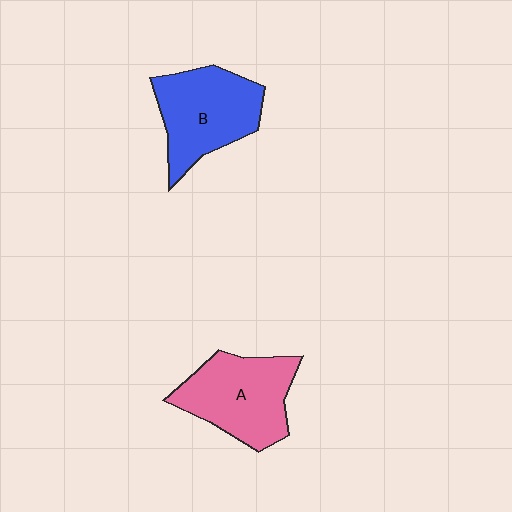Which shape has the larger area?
Shape A (pink).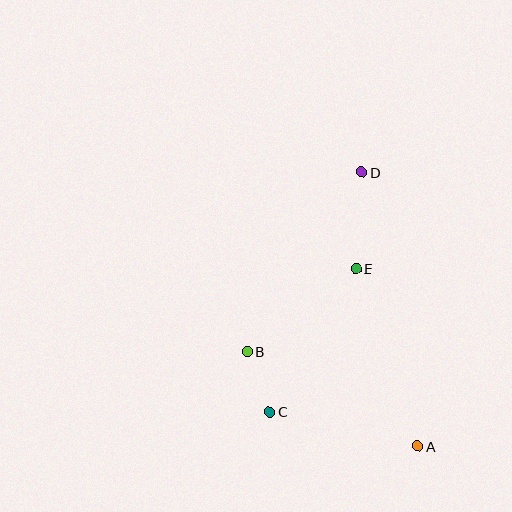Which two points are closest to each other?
Points B and C are closest to each other.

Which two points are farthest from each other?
Points A and D are farthest from each other.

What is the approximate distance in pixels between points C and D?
The distance between C and D is approximately 257 pixels.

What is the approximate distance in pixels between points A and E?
The distance between A and E is approximately 188 pixels.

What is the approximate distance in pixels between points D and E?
The distance between D and E is approximately 97 pixels.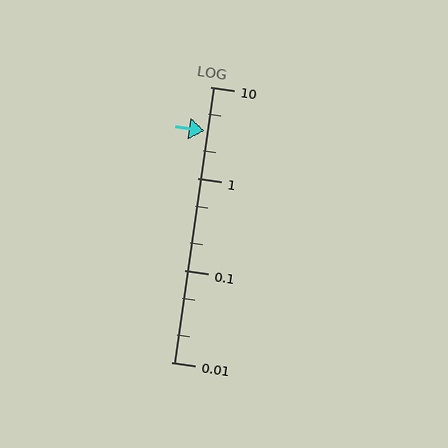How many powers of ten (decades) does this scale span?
The scale spans 3 decades, from 0.01 to 10.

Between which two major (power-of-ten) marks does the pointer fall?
The pointer is between 1 and 10.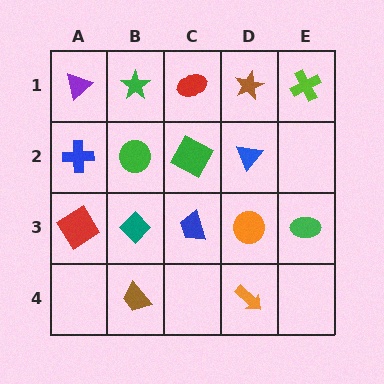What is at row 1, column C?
A red ellipse.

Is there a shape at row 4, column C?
No, that cell is empty.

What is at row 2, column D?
A blue triangle.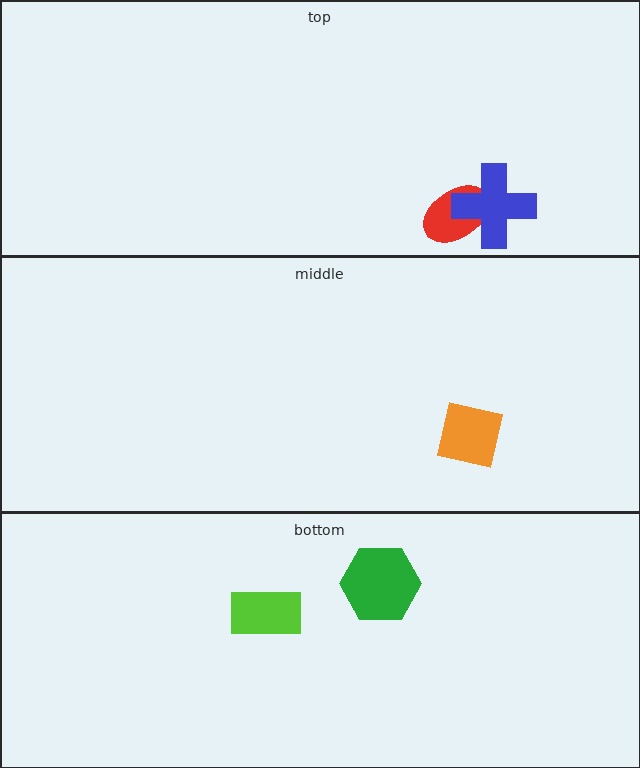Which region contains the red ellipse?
The top region.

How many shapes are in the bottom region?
2.